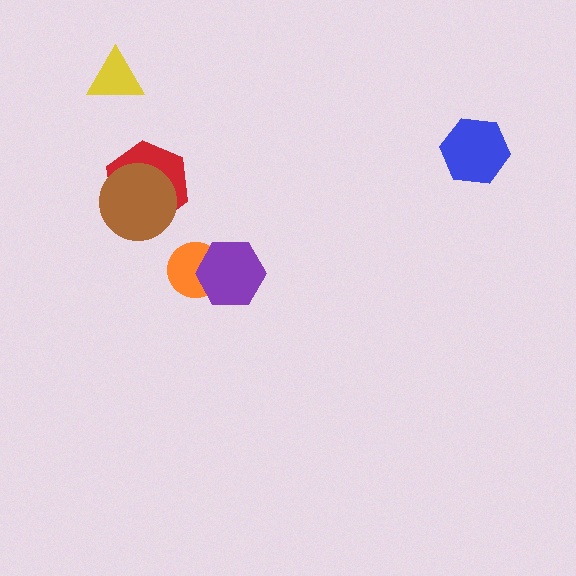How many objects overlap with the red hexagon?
1 object overlaps with the red hexagon.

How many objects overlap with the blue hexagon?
0 objects overlap with the blue hexagon.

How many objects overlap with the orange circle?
1 object overlaps with the orange circle.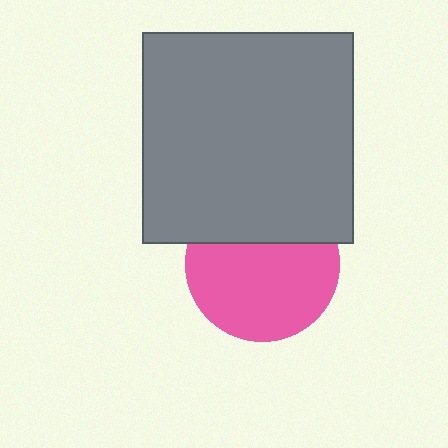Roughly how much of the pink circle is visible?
Most of it is visible (roughly 67%).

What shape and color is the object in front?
The object in front is a gray square.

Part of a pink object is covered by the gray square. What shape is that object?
It is a circle.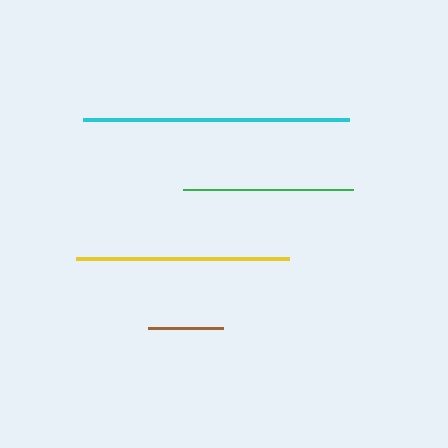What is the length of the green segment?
The green segment is approximately 169 pixels long.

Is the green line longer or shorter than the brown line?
The green line is longer than the brown line.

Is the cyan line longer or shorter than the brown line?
The cyan line is longer than the brown line.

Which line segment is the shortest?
The brown line is the shortest at approximately 75 pixels.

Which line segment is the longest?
The cyan line is the longest at approximately 265 pixels.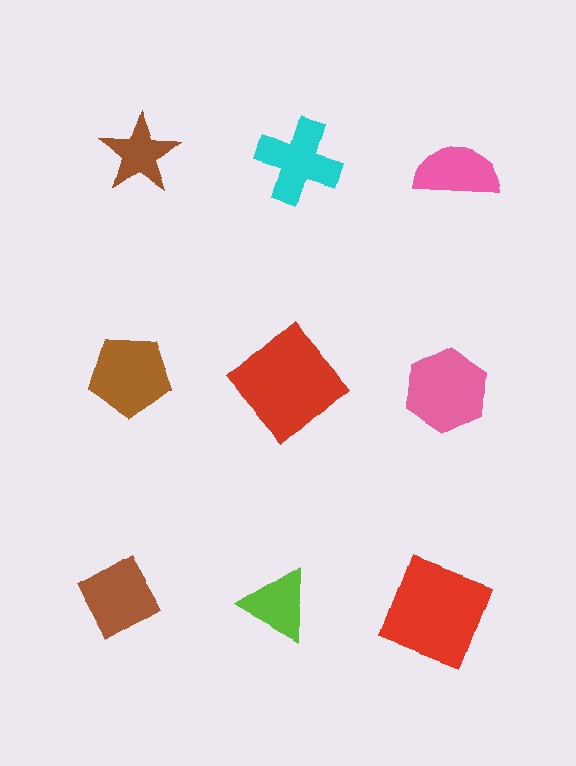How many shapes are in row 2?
3 shapes.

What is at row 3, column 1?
A brown diamond.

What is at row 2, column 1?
A brown pentagon.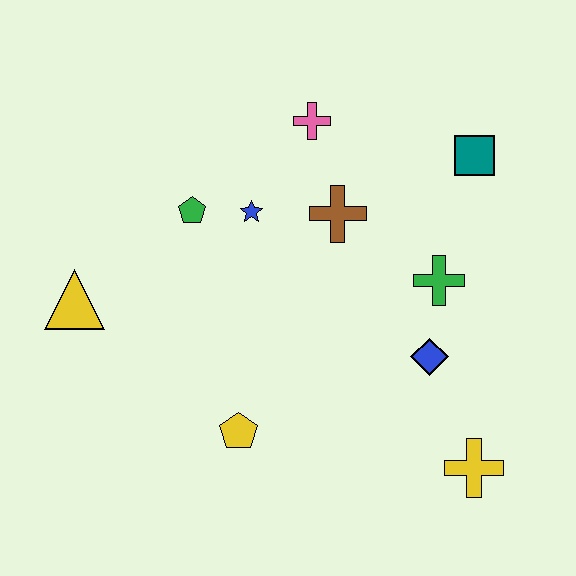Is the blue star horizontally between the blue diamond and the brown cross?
No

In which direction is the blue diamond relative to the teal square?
The blue diamond is below the teal square.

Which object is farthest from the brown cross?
The yellow cross is farthest from the brown cross.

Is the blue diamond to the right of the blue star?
Yes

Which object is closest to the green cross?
The blue diamond is closest to the green cross.